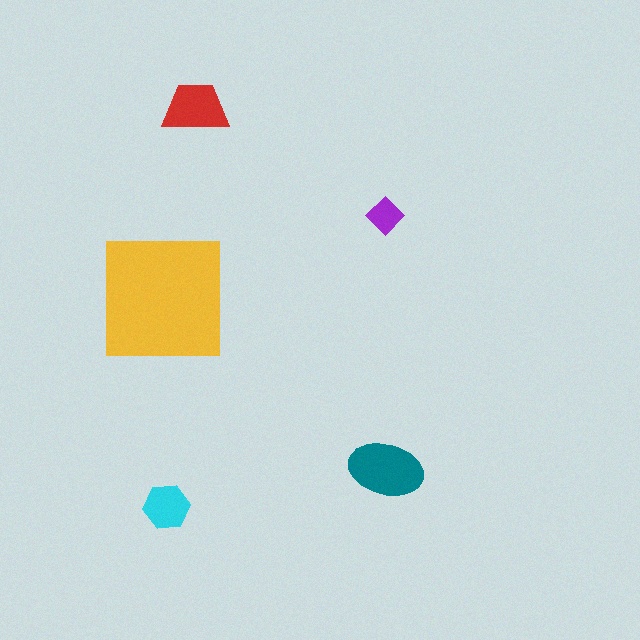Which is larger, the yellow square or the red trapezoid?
The yellow square.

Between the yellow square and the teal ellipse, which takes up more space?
The yellow square.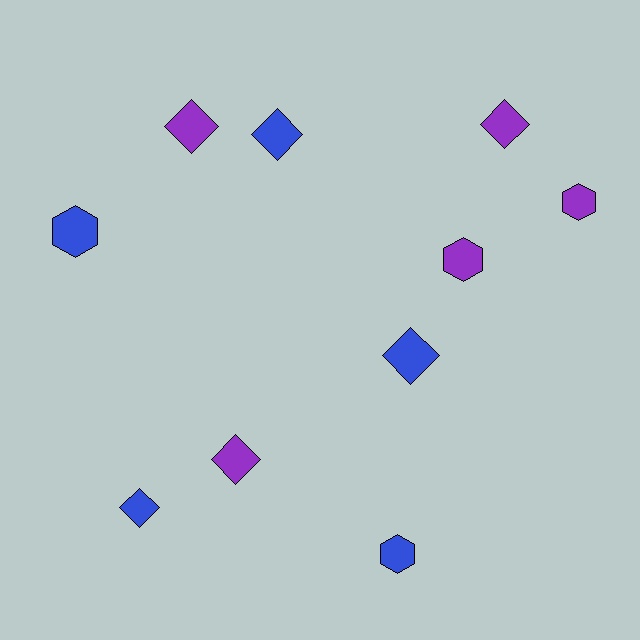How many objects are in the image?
There are 10 objects.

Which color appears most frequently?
Purple, with 5 objects.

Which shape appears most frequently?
Diamond, with 6 objects.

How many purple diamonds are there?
There are 3 purple diamonds.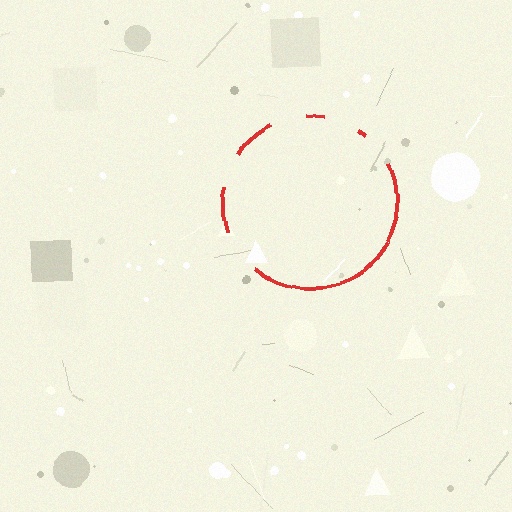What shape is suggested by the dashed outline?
The dashed outline suggests a circle.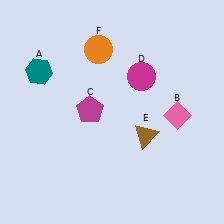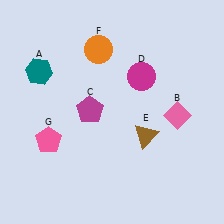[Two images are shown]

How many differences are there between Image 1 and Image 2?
There is 1 difference between the two images.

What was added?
A pink pentagon (G) was added in Image 2.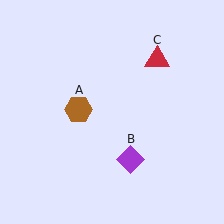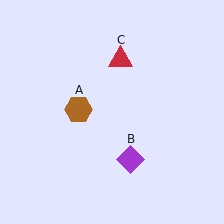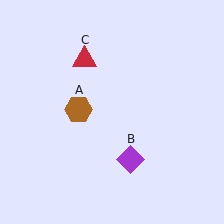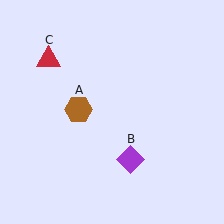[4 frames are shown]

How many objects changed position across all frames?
1 object changed position: red triangle (object C).